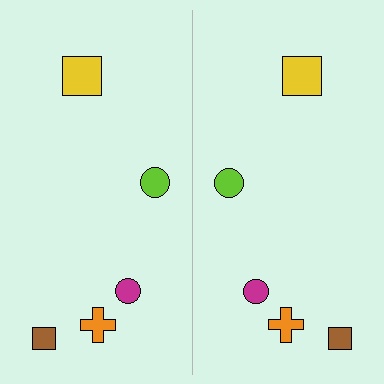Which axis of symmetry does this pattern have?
The pattern has a vertical axis of symmetry running through the center of the image.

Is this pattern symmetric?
Yes, this pattern has bilateral (reflection) symmetry.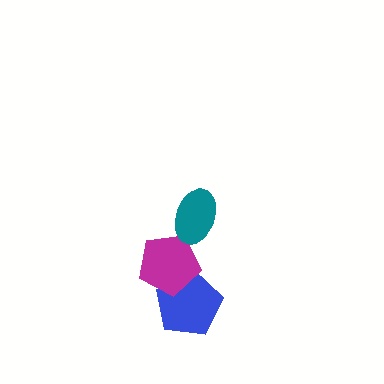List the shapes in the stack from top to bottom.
From top to bottom: the teal ellipse, the magenta pentagon, the blue pentagon.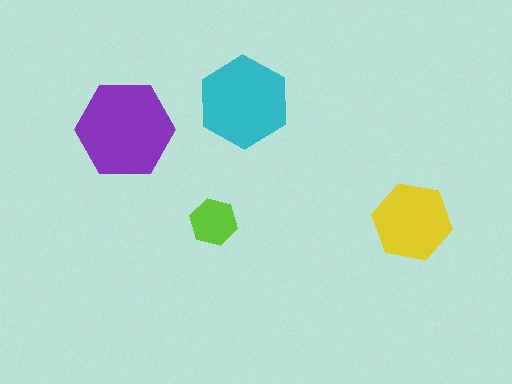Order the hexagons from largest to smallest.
the purple one, the cyan one, the yellow one, the lime one.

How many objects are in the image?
There are 4 objects in the image.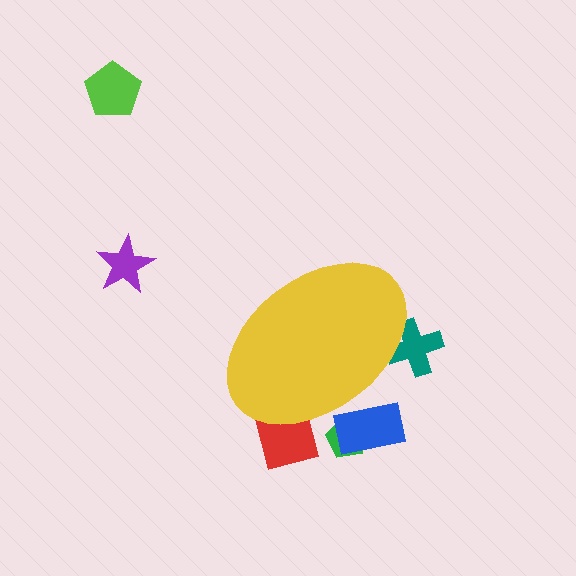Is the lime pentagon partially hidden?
No, the lime pentagon is fully visible.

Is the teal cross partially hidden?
Yes, the teal cross is partially hidden behind the yellow ellipse.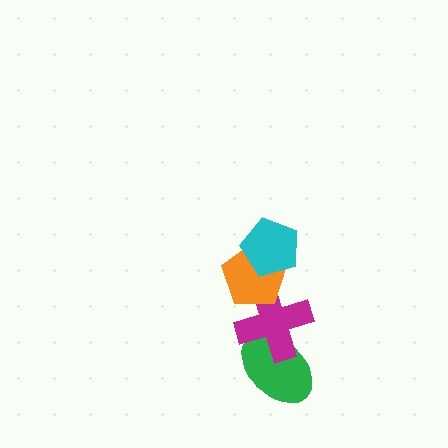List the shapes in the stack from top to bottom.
From top to bottom: the cyan pentagon, the orange pentagon, the magenta cross, the green ellipse.